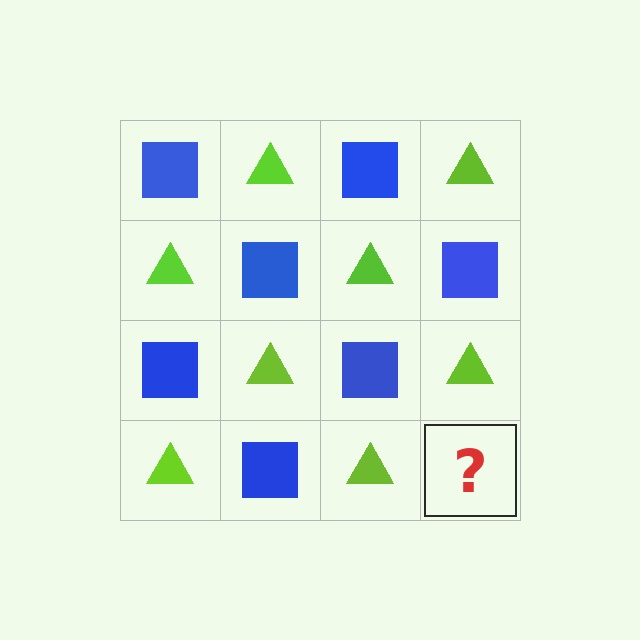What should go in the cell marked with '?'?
The missing cell should contain a blue square.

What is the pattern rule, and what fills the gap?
The rule is that it alternates blue square and lime triangle in a checkerboard pattern. The gap should be filled with a blue square.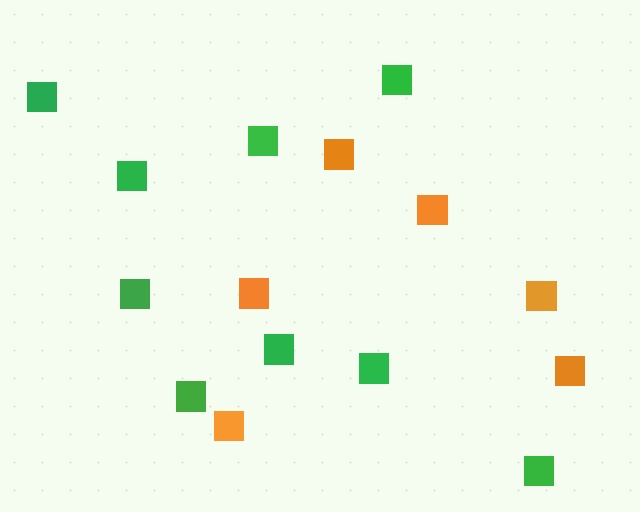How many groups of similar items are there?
There are 2 groups: one group of orange squares (6) and one group of green squares (9).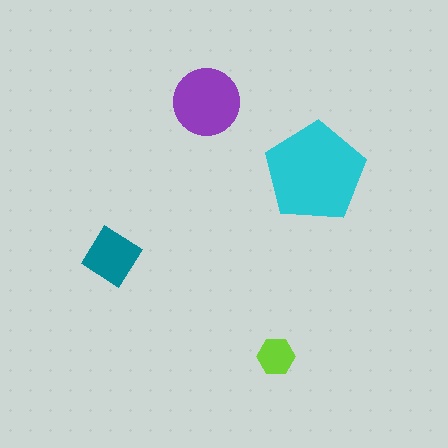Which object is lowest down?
The lime hexagon is bottommost.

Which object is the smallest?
The lime hexagon.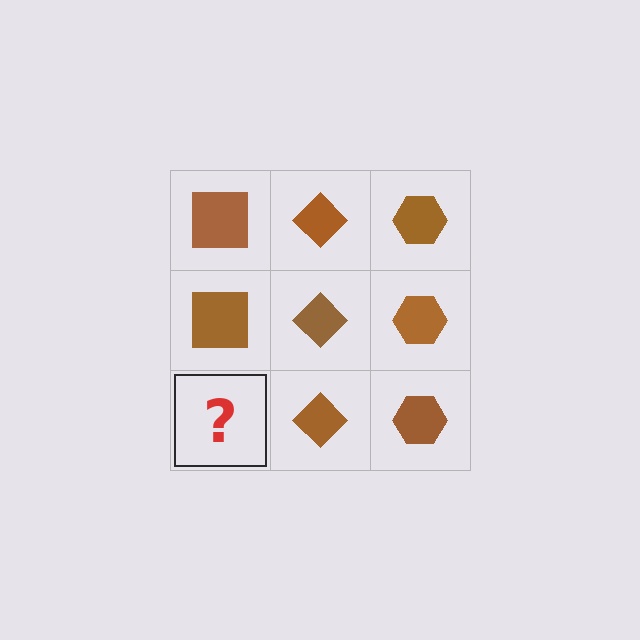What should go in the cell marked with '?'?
The missing cell should contain a brown square.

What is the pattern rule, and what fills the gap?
The rule is that each column has a consistent shape. The gap should be filled with a brown square.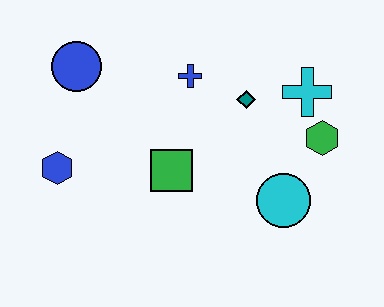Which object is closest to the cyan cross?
The green hexagon is closest to the cyan cross.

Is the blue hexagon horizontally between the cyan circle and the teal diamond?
No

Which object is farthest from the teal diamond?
The blue hexagon is farthest from the teal diamond.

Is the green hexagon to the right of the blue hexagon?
Yes